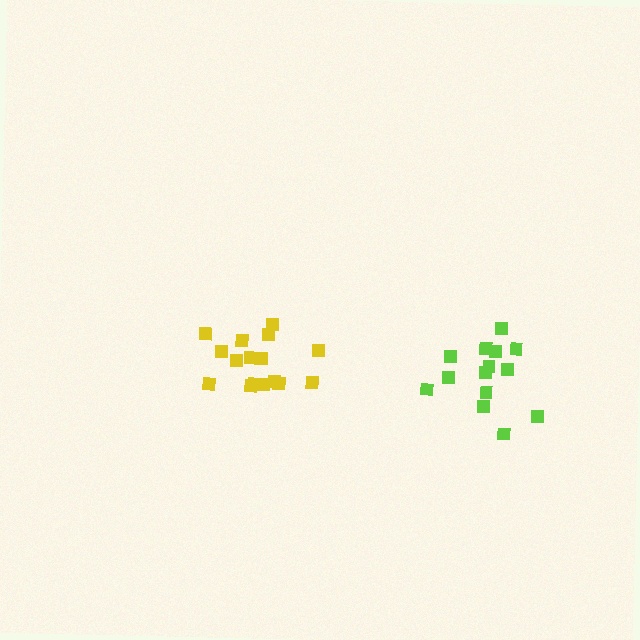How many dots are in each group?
Group 1: 14 dots, Group 2: 16 dots (30 total).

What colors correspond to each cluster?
The clusters are colored: lime, yellow.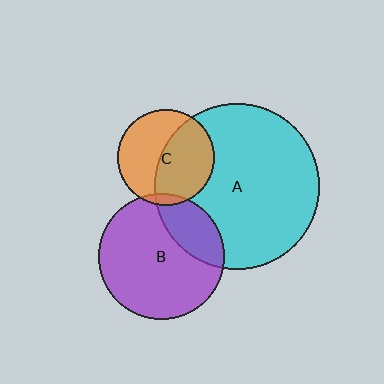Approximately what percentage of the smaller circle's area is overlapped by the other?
Approximately 5%.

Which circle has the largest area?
Circle A (cyan).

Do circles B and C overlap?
Yes.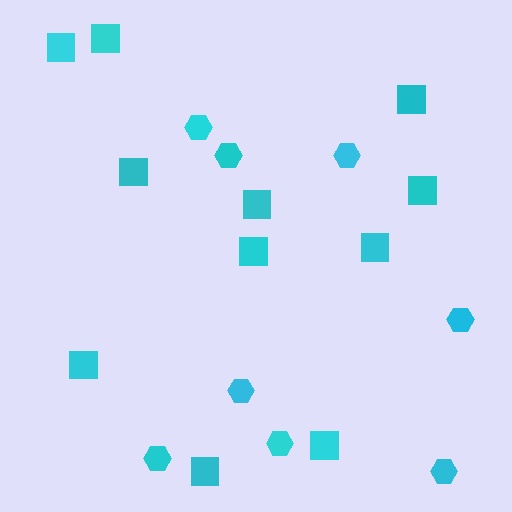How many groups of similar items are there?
There are 2 groups: one group of hexagons (8) and one group of squares (11).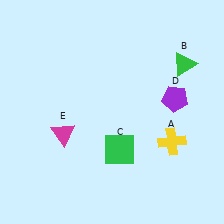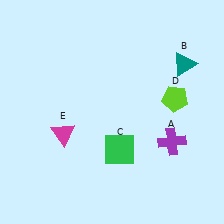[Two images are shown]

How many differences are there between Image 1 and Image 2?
There are 3 differences between the two images.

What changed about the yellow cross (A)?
In Image 1, A is yellow. In Image 2, it changed to purple.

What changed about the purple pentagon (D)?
In Image 1, D is purple. In Image 2, it changed to lime.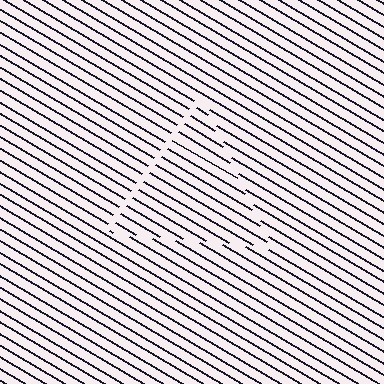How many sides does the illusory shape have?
3 sides — the line-ends trace a triangle.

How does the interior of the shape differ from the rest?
The interior of the shape contains the same grating, shifted by half a period — the contour is defined by the phase discontinuity where line-ends from the inner and outer gratings abut.